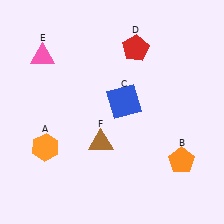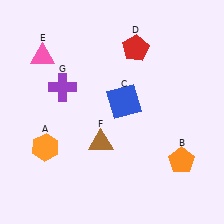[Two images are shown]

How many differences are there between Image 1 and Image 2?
There is 1 difference between the two images.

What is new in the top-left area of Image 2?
A purple cross (G) was added in the top-left area of Image 2.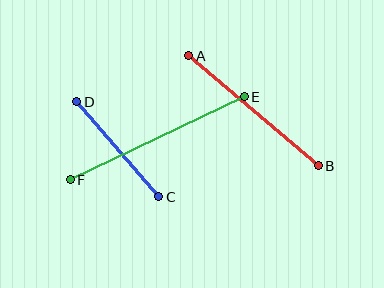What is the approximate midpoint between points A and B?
The midpoint is at approximately (253, 111) pixels.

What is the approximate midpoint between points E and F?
The midpoint is at approximately (157, 138) pixels.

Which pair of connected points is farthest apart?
Points E and F are farthest apart.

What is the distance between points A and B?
The distance is approximately 170 pixels.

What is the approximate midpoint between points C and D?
The midpoint is at approximately (118, 149) pixels.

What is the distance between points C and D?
The distance is approximately 126 pixels.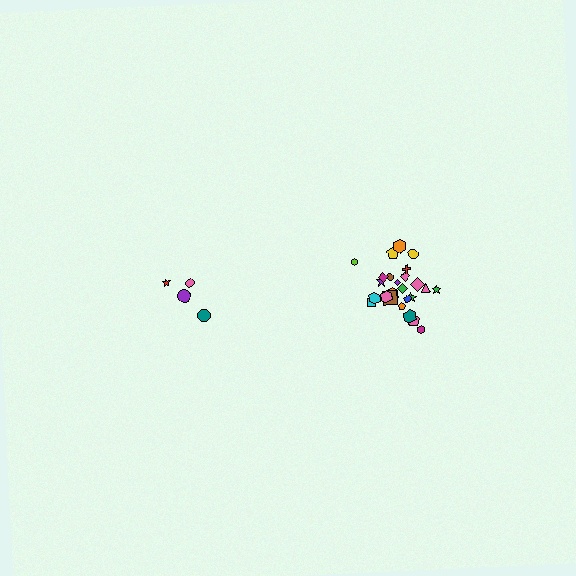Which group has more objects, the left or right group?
The right group.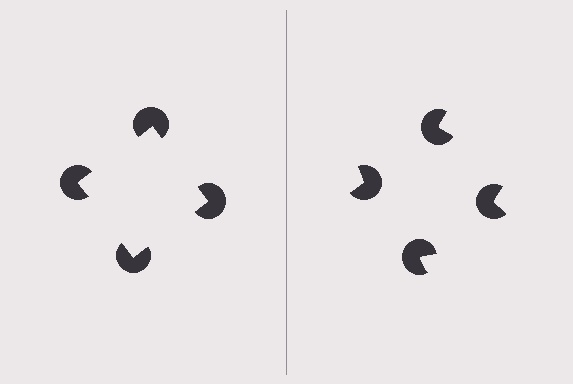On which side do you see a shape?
An illusory square appears on the left side. On the right side the wedge cuts are rotated, so no coherent shape forms.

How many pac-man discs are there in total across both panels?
8 — 4 on each side.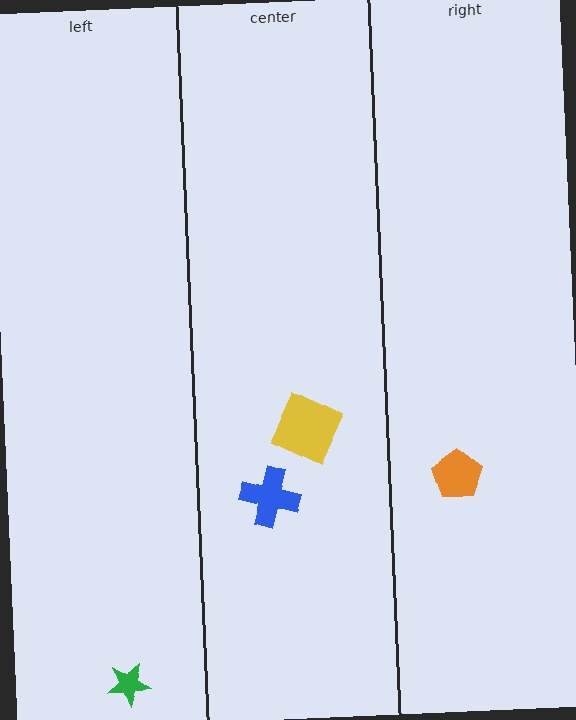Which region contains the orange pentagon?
The right region.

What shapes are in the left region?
The green star.